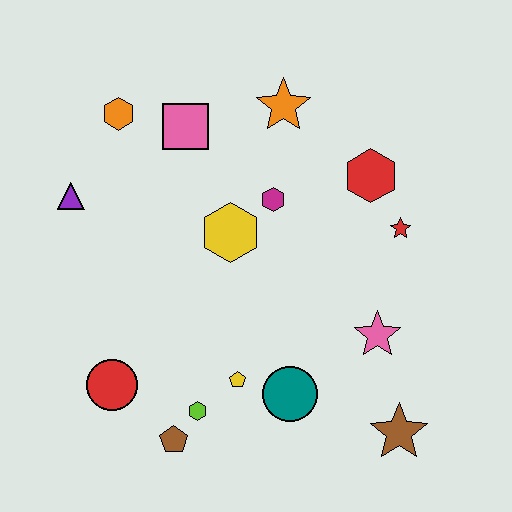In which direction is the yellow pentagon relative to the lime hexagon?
The yellow pentagon is to the right of the lime hexagon.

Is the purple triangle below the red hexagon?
Yes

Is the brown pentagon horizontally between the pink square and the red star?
No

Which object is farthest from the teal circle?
The orange hexagon is farthest from the teal circle.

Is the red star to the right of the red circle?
Yes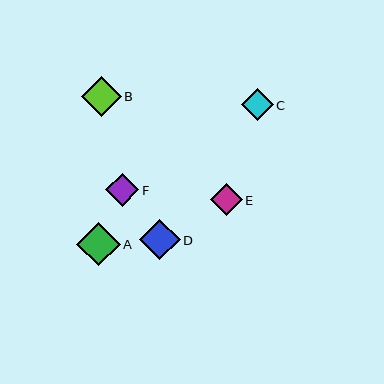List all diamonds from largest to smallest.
From largest to smallest: A, D, B, F, E, C.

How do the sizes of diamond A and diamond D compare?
Diamond A and diamond D are approximately the same size.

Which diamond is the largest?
Diamond A is the largest with a size of approximately 44 pixels.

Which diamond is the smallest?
Diamond C is the smallest with a size of approximately 32 pixels.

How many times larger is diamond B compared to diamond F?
Diamond B is approximately 1.2 times the size of diamond F.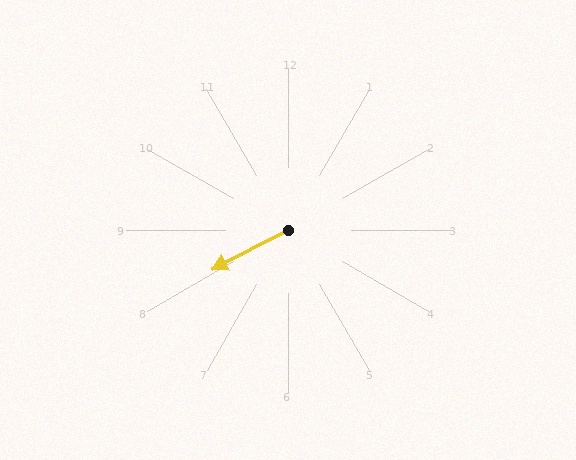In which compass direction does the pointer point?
Southwest.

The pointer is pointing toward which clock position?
Roughly 8 o'clock.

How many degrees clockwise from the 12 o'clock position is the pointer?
Approximately 243 degrees.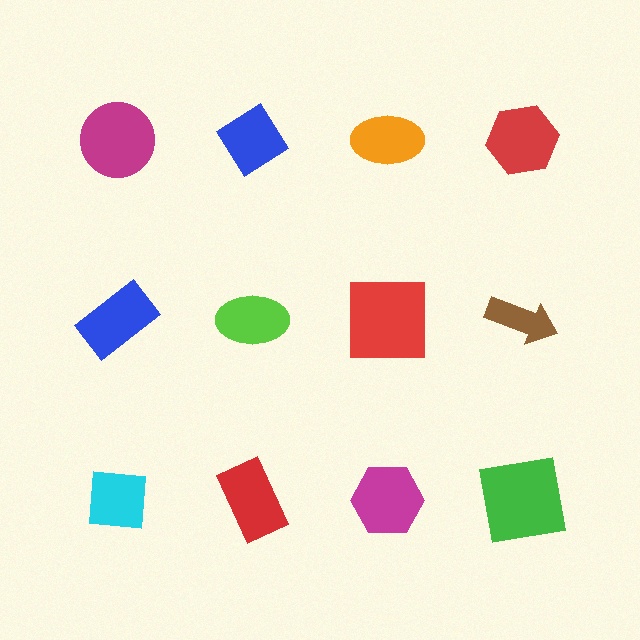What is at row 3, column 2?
A red rectangle.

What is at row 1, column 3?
An orange ellipse.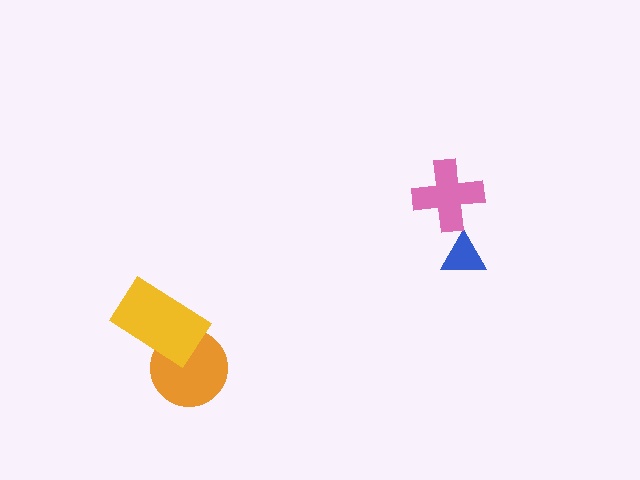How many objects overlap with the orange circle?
1 object overlaps with the orange circle.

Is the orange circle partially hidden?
Yes, it is partially covered by another shape.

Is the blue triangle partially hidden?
No, no other shape covers it.